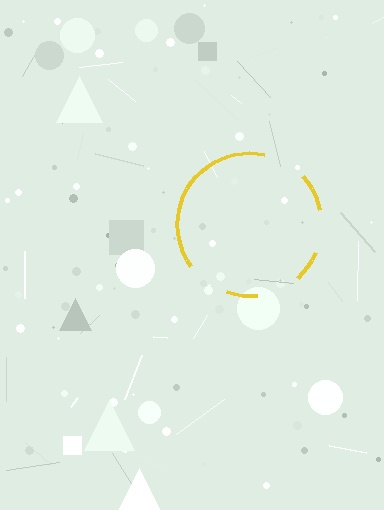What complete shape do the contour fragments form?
The contour fragments form a circle.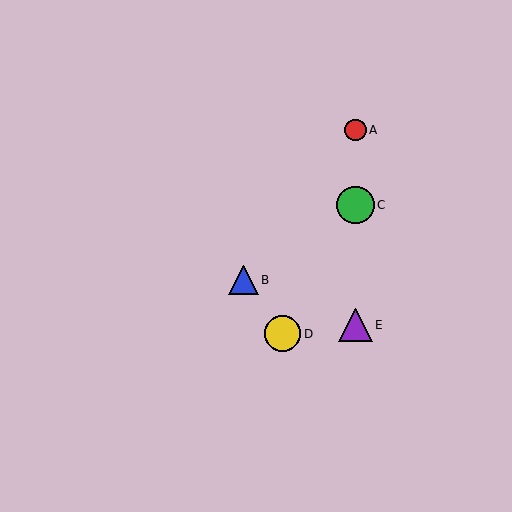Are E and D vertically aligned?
No, E is at x≈356 and D is at x≈282.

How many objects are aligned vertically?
3 objects (A, C, E) are aligned vertically.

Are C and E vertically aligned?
Yes, both are at x≈356.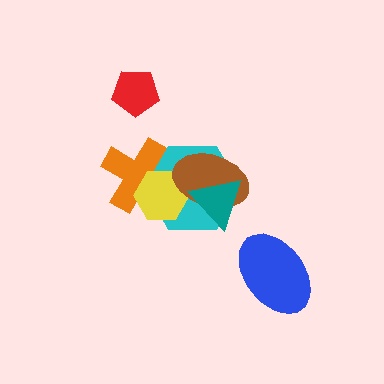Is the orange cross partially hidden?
Yes, it is partially covered by another shape.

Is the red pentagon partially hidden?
No, no other shape covers it.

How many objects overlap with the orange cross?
2 objects overlap with the orange cross.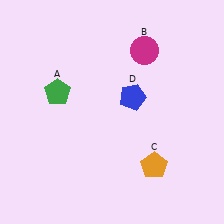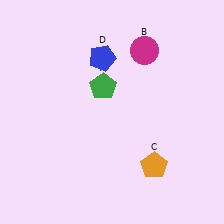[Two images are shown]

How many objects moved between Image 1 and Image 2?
2 objects moved between the two images.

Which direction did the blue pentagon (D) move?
The blue pentagon (D) moved up.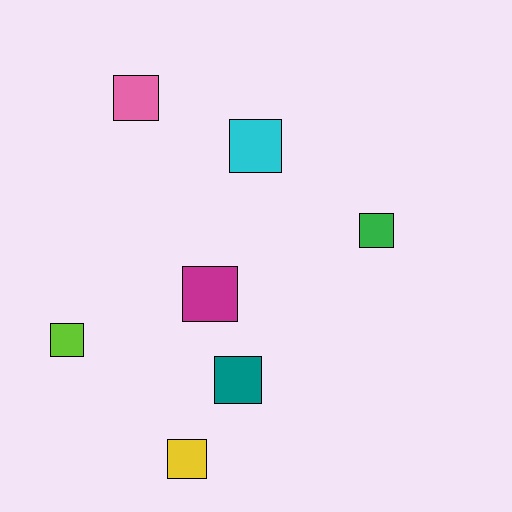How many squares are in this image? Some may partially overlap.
There are 7 squares.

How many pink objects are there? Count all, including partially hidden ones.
There is 1 pink object.